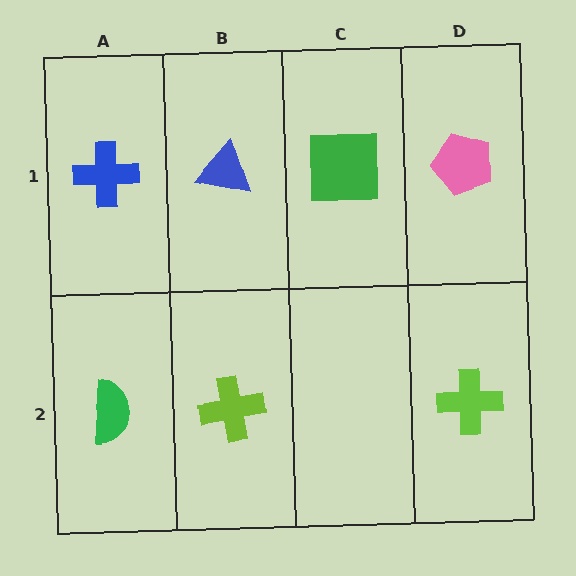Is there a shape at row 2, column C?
No, that cell is empty.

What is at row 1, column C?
A green square.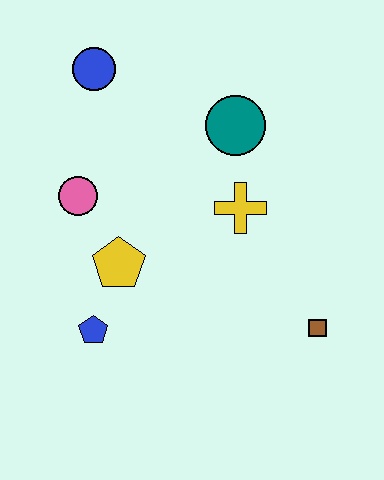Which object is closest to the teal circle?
The yellow cross is closest to the teal circle.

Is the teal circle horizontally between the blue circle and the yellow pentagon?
No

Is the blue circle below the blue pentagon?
No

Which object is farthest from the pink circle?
The brown square is farthest from the pink circle.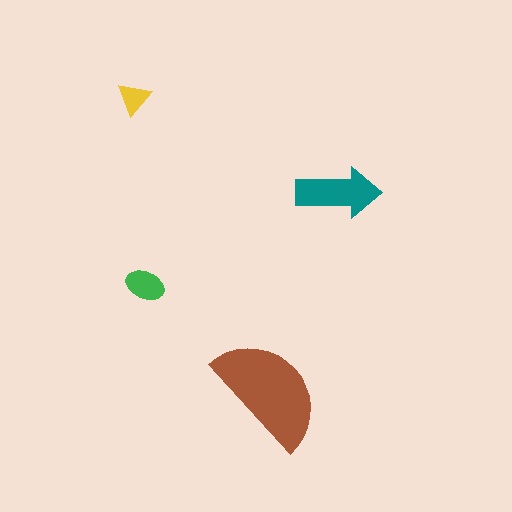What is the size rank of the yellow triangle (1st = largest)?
4th.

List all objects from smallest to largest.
The yellow triangle, the green ellipse, the teal arrow, the brown semicircle.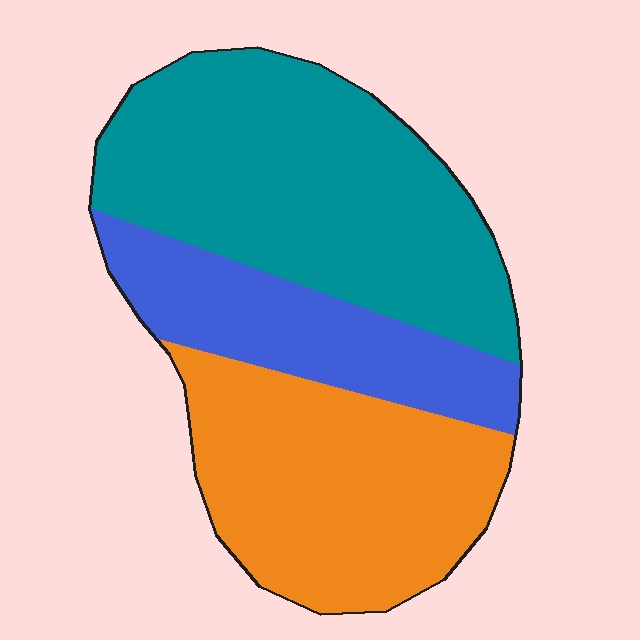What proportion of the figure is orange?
Orange covers roughly 35% of the figure.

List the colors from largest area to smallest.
From largest to smallest: teal, orange, blue.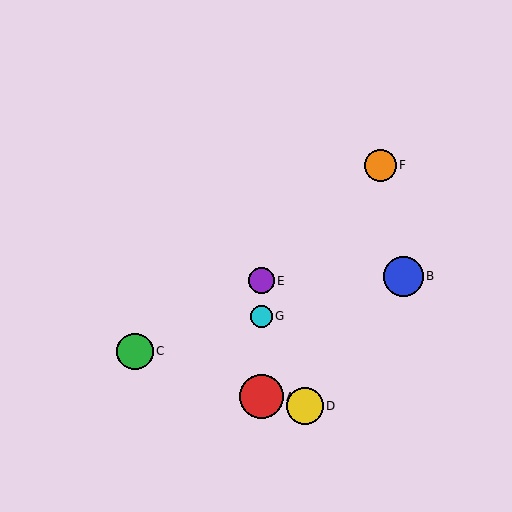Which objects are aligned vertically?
Objects A, E, G are aligned vertically.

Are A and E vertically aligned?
Yes, both are at x≈261.